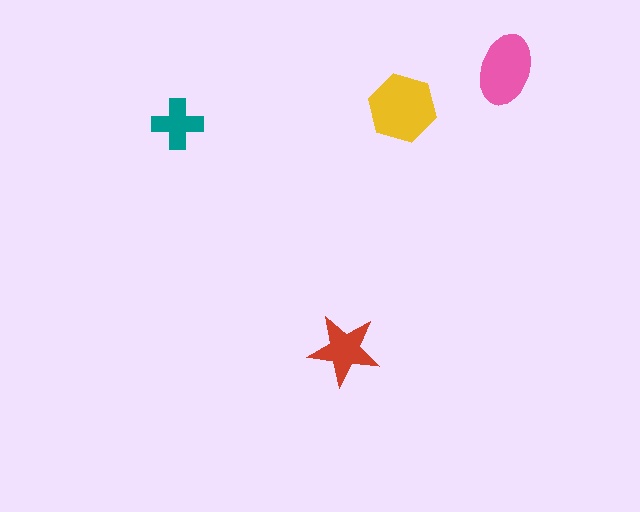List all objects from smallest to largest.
The teal cross, the red star, the pink ellipse, the yellow hexagon.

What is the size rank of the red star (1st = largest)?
3rd.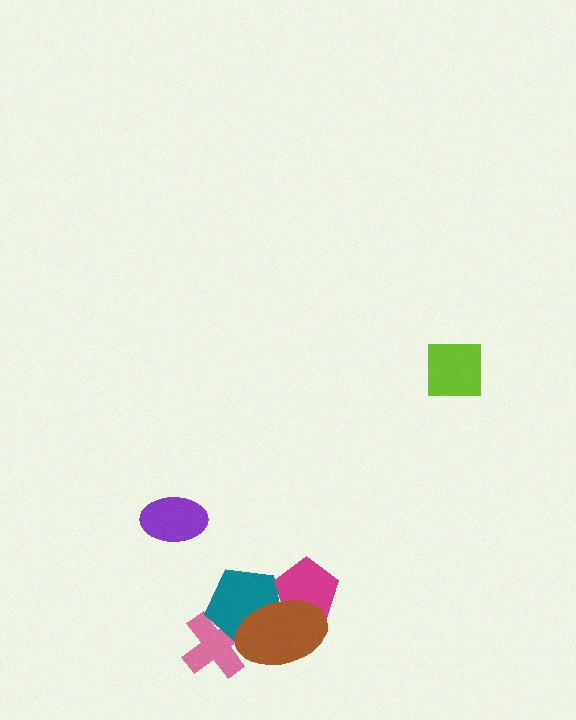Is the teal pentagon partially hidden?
Yes, it is partially covered by another shape.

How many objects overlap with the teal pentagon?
3 objects overlap with the teal pentagon.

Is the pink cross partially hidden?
Yes, it is partially covered by another shape.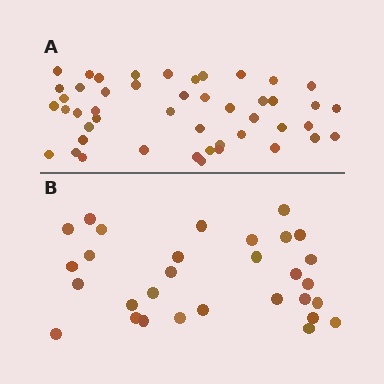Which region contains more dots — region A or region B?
Region A (the top region) has more dots.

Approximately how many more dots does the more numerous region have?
Region A has approximately 15 more dots than region B.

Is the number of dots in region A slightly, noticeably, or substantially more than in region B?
Region A has substantially more. The ratio is roughly 1.6 to 1.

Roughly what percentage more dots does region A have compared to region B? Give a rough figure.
About 55% more.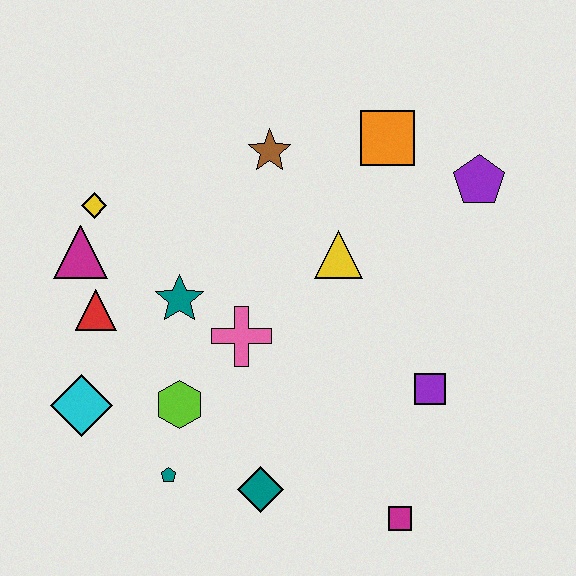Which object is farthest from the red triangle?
The purple pentagon is farthest from the red triangle.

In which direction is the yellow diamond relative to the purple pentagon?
The yellow diamond is to the left of the purple pentagon.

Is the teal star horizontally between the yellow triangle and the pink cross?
No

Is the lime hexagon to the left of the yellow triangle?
Yes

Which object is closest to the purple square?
The magenta square is closest to the purple square.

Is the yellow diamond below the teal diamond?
No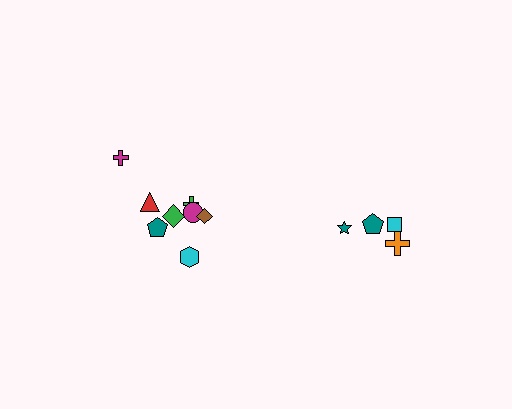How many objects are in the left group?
There are 8 objects.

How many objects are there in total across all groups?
There are 12 objects.